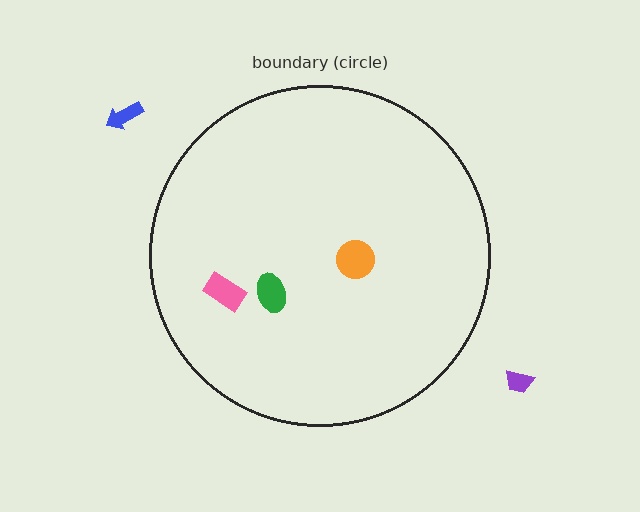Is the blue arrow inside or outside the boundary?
Outside.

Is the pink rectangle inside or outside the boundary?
Inside.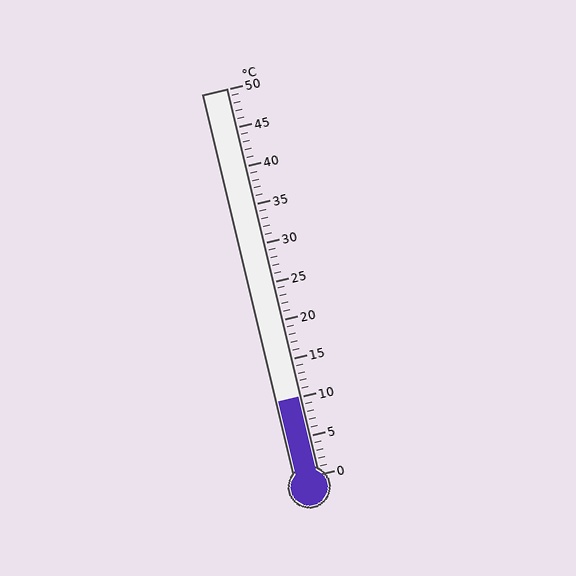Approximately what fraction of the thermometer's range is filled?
The thermometer is filled to approximately 20% of its range.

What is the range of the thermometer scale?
The thermometer scale ranges from 0°C to 50°C.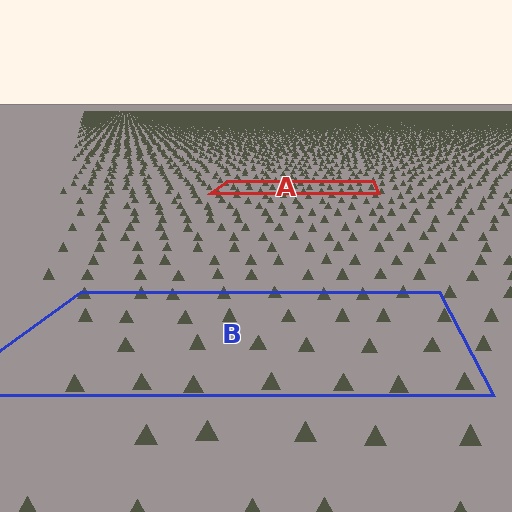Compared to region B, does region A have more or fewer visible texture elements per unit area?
Region A has more texture elements per unit area — they are packed more densely because it is farther away.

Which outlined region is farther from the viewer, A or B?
Region A is farther from the viewer — the texture elements inside it appear smaller and more densely packed.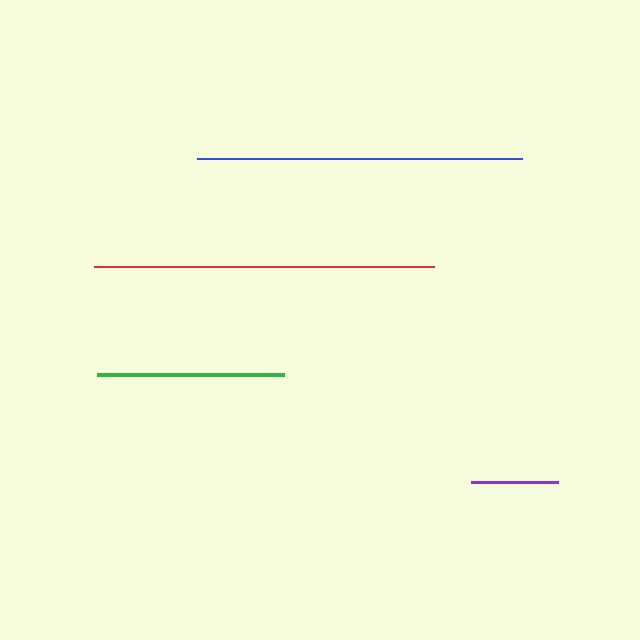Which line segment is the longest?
The red line is the longest at approximately 341 pixels.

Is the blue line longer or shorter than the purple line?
The blue line is longer than the purple line.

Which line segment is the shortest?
The purple line is the shortest at approximately 87 pixels.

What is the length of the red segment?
The red segment is approximately 341 pixels long.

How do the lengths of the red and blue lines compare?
The red and blue lines are approximately the same length.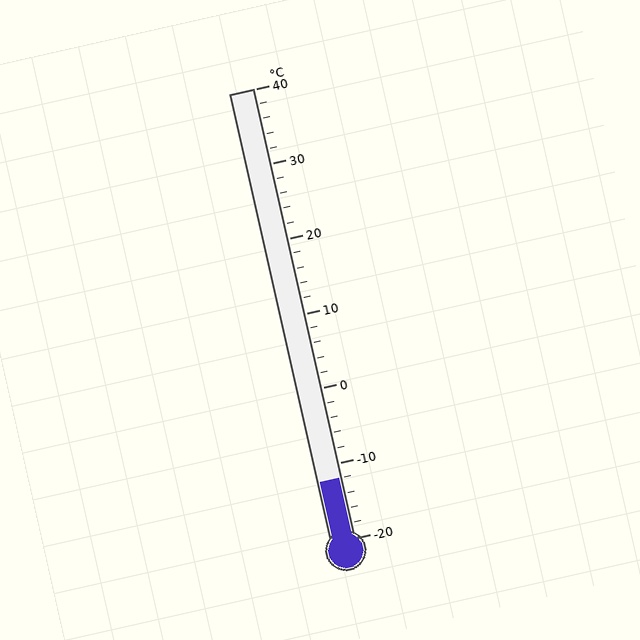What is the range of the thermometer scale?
The thermometer scale ranges from -20°C to 40°C.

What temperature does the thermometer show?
The thermometer shows approximately -12°C.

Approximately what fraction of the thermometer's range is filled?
The thermometer is filled to approximately 15% of its range.